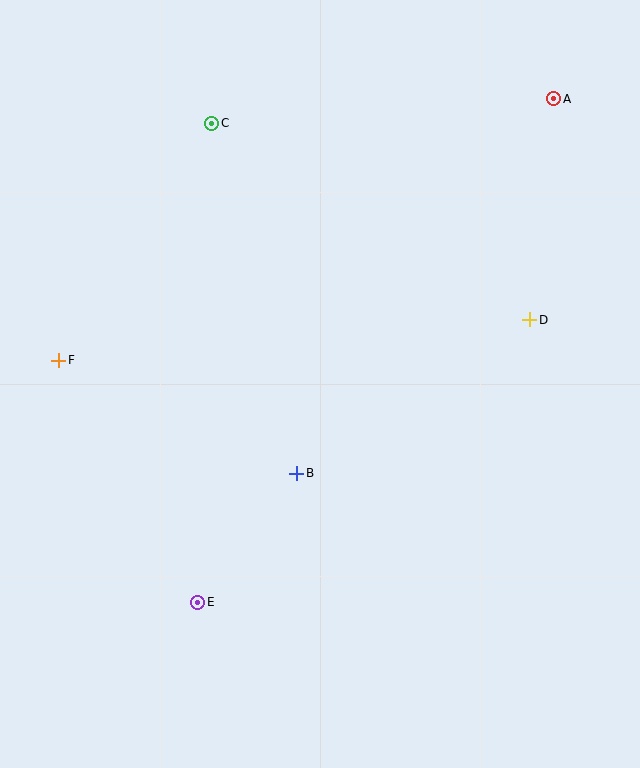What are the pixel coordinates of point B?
Point B is at (297, 473).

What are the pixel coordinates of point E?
Point E is at (198, 602).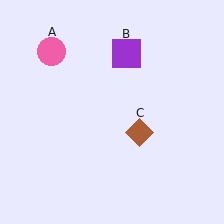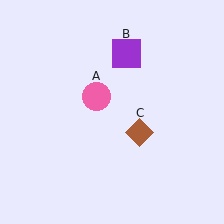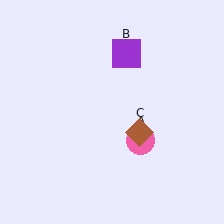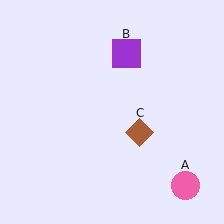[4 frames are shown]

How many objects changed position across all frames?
1 object changed position: pink circle (object A).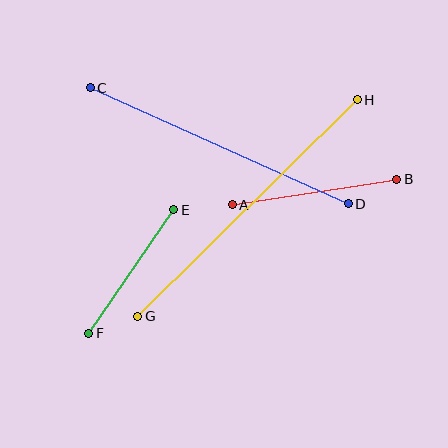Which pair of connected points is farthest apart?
Points G and H are farthest apart.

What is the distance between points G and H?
The distance is approximately 309 pixels.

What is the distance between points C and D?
The distance is approximately 283 pixels.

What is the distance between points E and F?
The distance is approximately 150 pixels.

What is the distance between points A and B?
The distance is approximately 167 pixels.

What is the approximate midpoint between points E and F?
The midpoint is at approximately (131, 272) pixels.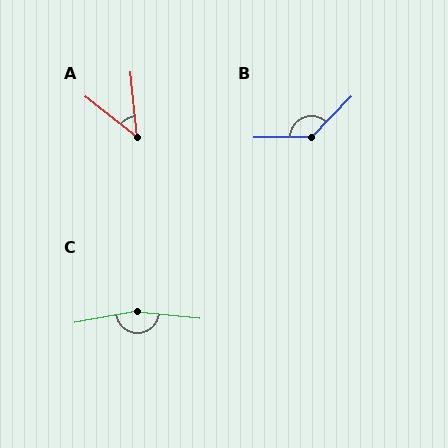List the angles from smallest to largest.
A (46°), B (135°), C (164°).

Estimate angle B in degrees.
Approximately 135 degrees.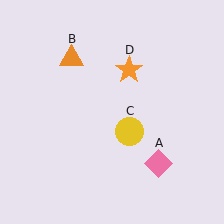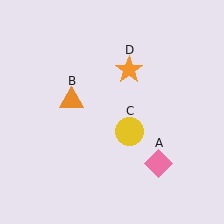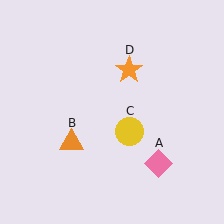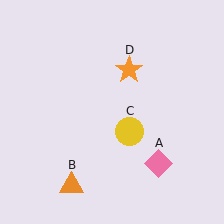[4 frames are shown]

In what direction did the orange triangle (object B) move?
The orange triangle (object B) moved down.